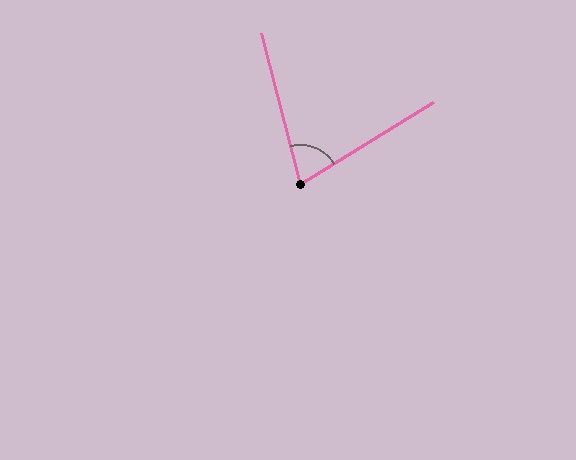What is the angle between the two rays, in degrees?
Approximately 73 degrees.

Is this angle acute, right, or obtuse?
It is acute.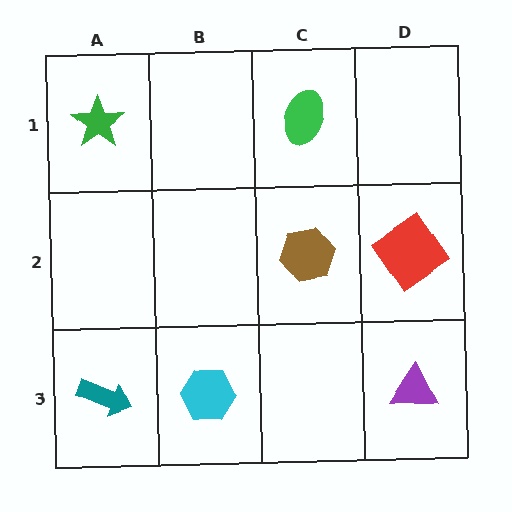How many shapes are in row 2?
2 shapes.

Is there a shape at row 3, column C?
No, that cell is empty.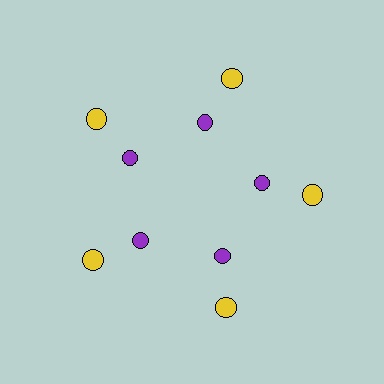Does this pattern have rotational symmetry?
Yes, this pattern has 5-fold rotational symmetry. It looks the same after rotating 72 degrees around the center.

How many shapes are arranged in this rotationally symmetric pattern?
There are 10 shapes, arranged in 5 groups of 2.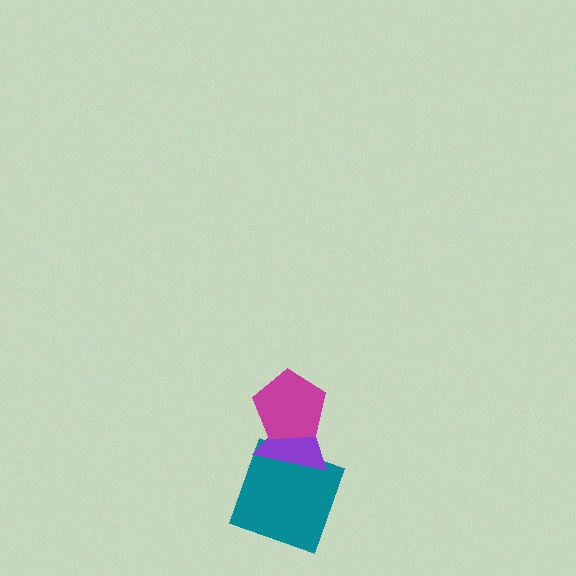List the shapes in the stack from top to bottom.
From top to bottom: the magenta pentagon, the purple triangle, the teal square.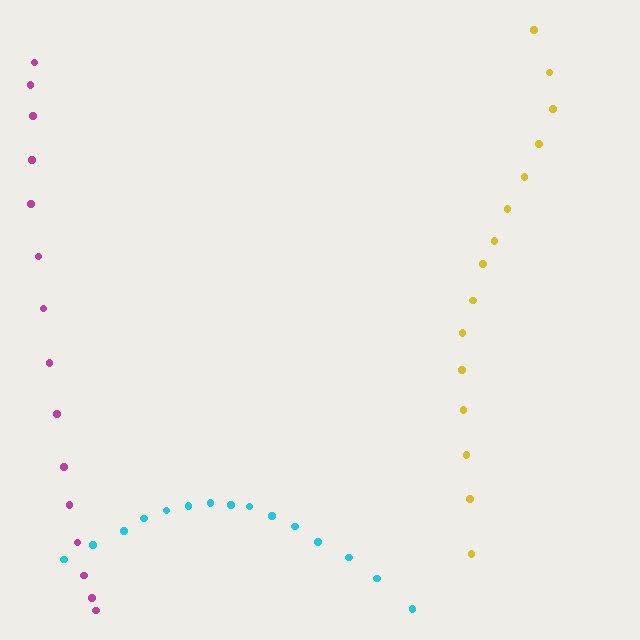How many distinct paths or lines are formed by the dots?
There are 3 distinct paths.